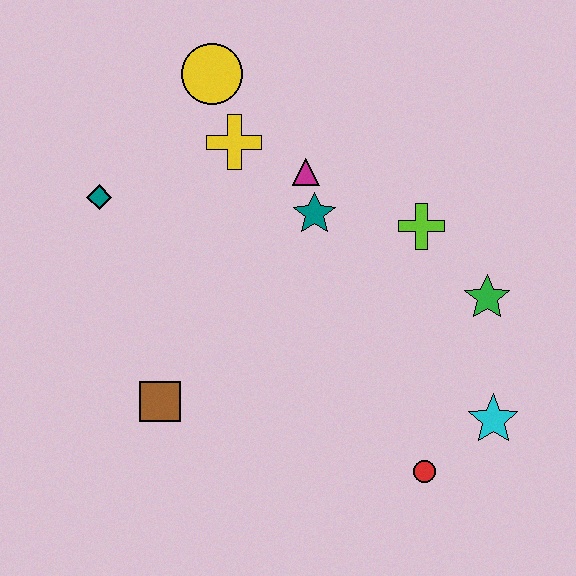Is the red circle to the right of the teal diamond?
Yes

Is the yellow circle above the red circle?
Yes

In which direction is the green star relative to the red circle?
The green star is above the red circle.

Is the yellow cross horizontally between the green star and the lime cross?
No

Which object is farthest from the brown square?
The green star is farthest from the brown square.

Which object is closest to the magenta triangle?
The teal star is closest to the magenta triangle.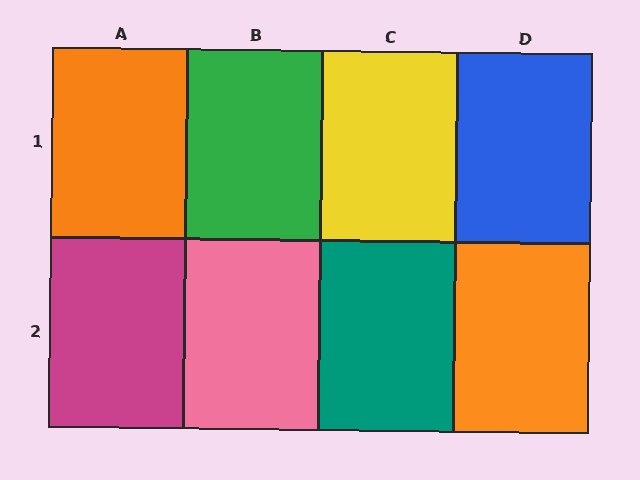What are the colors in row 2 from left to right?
Magenta, pink, teal, orange.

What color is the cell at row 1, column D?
Blue.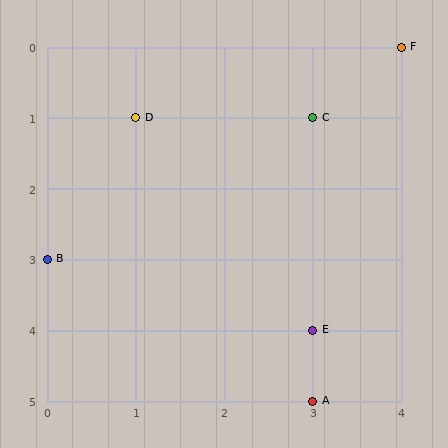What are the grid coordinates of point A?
Point A is at grid coordinates (3, 5).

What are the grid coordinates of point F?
Point F is at grid coordinates (4, 0).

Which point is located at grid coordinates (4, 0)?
Point F is at (4, 0).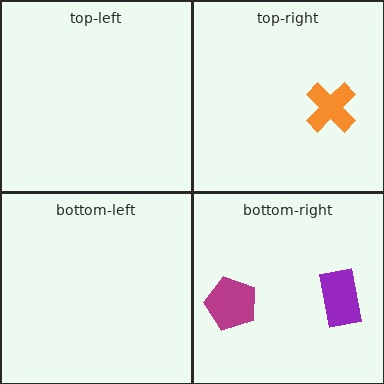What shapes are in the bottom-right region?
The purple rectangle, the magenta pentagon.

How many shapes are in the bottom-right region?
2.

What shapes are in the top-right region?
The orange cross.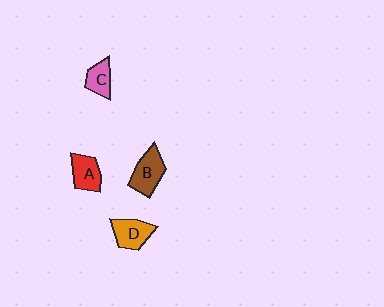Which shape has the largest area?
Shape B (brown).